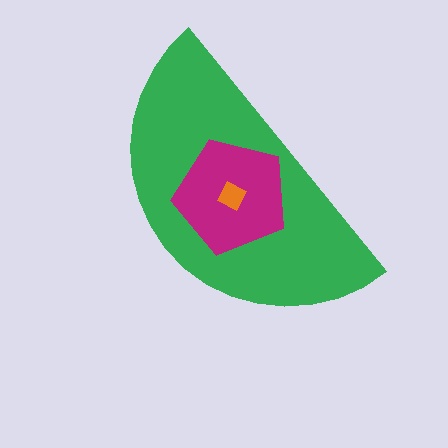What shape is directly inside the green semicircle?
The magenta pentagon.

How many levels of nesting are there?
3.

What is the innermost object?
The orange diamond.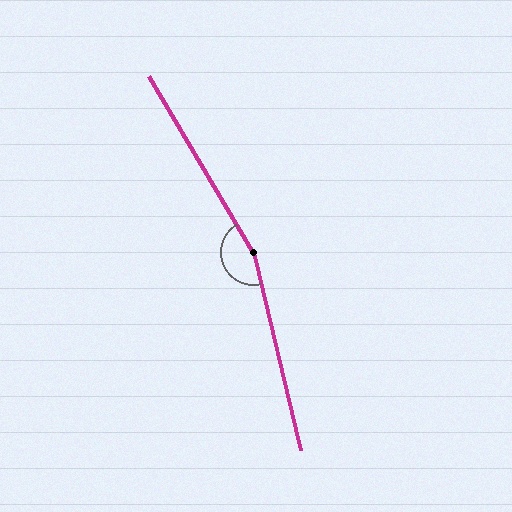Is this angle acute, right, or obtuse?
It is obtuse.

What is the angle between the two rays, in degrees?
Approximately 163 degrees.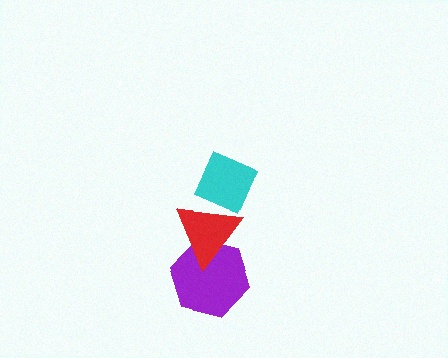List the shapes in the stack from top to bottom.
From top to bottom: the cyan diamond, the red triangle, the purple hexagon.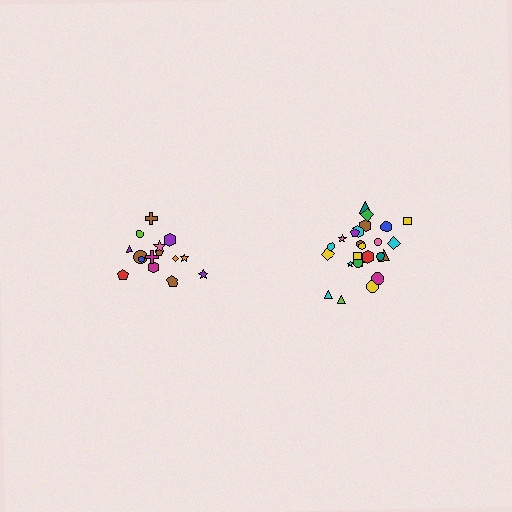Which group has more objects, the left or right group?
The right group.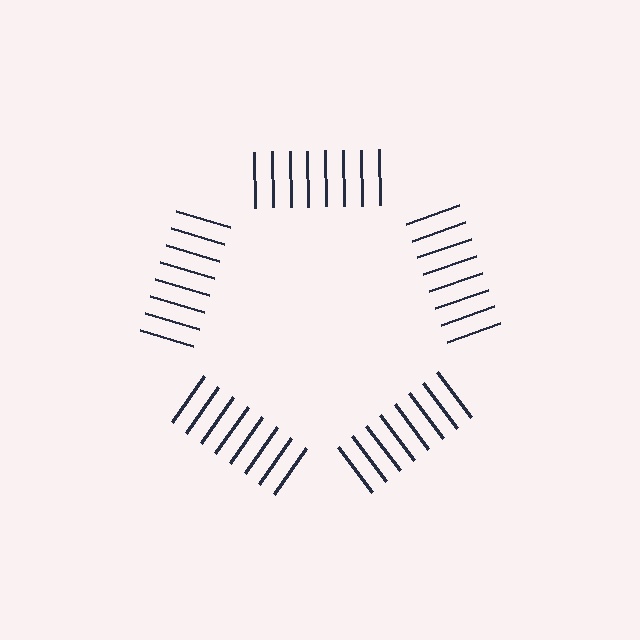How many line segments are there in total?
40 — 8 along each of the 5 edges.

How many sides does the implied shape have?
5 sides — the line-ends trace a pentagon.